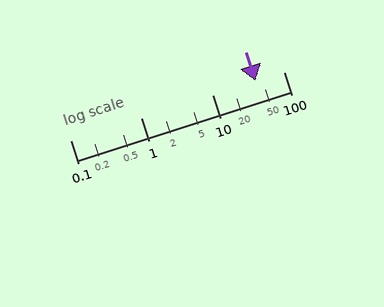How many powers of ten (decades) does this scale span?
The scale spans 3 decades, from 0.1 to 100.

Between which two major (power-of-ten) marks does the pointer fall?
The pointer is between 10 and 100.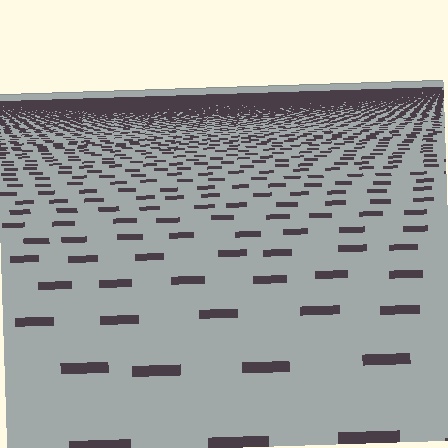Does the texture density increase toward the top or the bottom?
Density increases toward the top.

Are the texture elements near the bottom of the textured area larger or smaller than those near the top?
Larger. Near the bottom, elements are closer to the viewer and appear at a bigger on-screen size.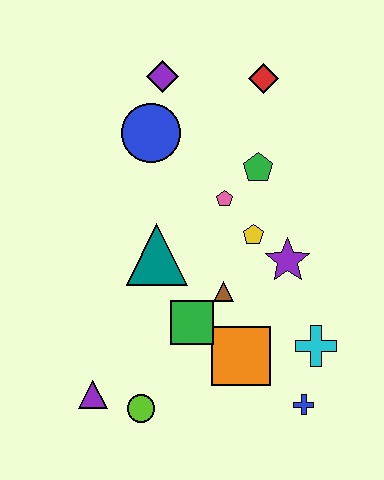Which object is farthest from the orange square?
The purple diamond is farthest from the orange square.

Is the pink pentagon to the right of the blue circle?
Yes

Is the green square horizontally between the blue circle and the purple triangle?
No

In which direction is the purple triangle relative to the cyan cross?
The purple triangle is to the left of the cyan cross.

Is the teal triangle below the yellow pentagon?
Yes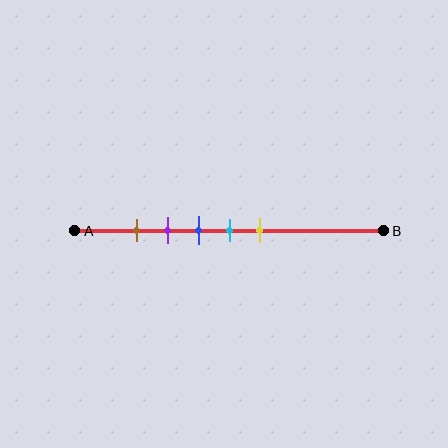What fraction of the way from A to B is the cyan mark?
The cyan mark is approximately 50% (0.5) of the way from A to B.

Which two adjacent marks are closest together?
The brown and purple marks are the closest adjacent pair.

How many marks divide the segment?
There are 5 marks dividing the segment.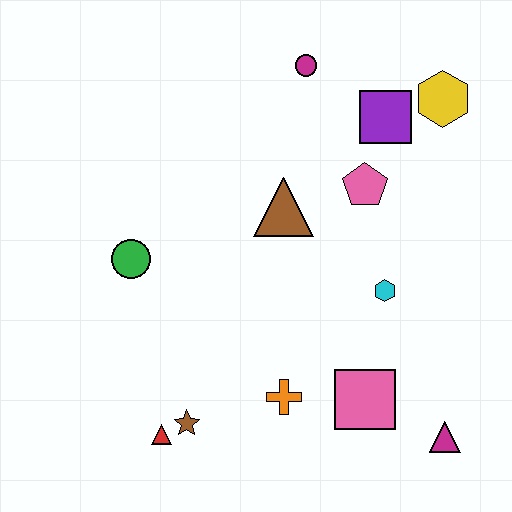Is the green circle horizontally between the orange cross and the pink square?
No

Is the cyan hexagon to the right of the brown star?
Yes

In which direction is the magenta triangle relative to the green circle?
The magenta triangle is to the right of the green circle.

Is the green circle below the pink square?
No